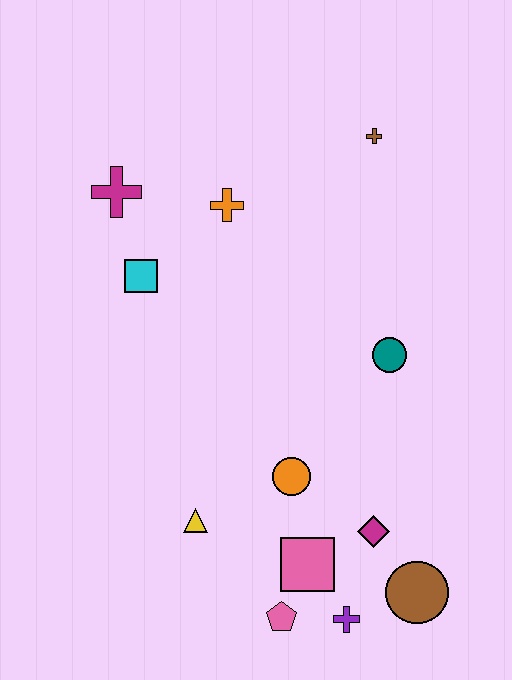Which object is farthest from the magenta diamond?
The magenta cross is farthest from the magenta diamond.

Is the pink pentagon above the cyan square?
No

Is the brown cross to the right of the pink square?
Yes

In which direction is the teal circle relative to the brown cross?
The teal circle is below the brown cross.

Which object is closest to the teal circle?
The orange circle is closest to the teal circle.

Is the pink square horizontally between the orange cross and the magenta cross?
No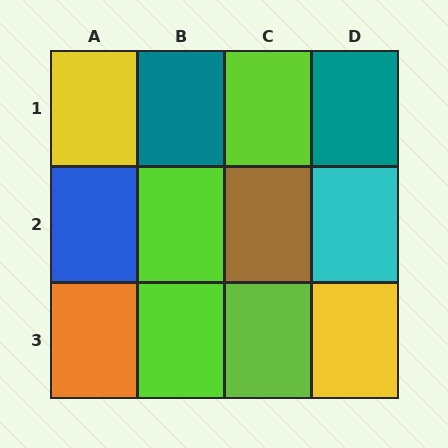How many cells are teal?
2 cells are teal.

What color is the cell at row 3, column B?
Lime.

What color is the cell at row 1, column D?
Teal.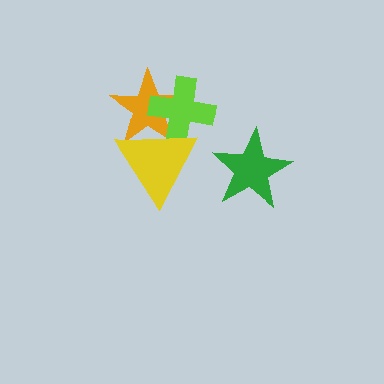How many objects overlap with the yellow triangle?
2 objects overlap with the yellow triangle.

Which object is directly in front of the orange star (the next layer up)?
The lime cross is directly in front of the orange star.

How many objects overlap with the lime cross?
2 objects overlap with the lime cross.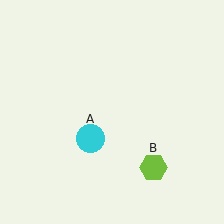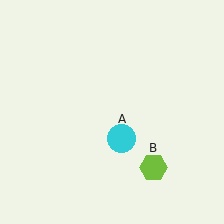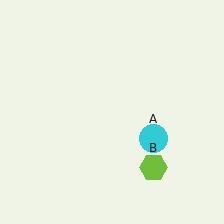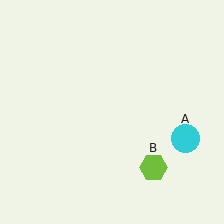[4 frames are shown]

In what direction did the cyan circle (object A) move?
The cyan circle (object A) moved right.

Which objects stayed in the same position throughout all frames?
Lime hexagon (object B) remained stationary.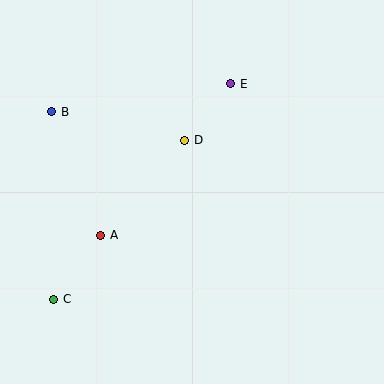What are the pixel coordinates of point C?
Point C is at (54, 299).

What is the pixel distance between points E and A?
The distance between E and A is 199 pixels.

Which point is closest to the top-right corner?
Point E is closest to the top-right corner.